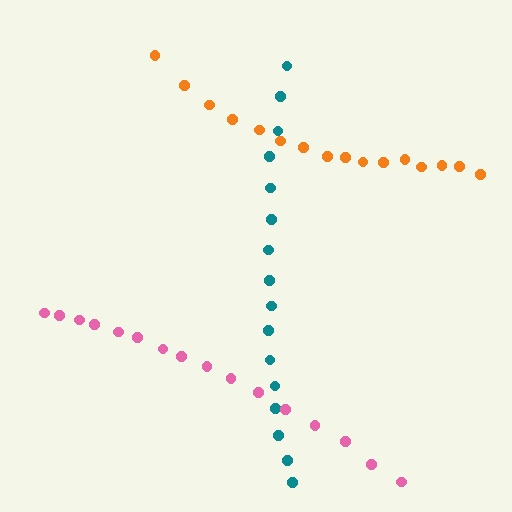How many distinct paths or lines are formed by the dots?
There are 3 distinct paths.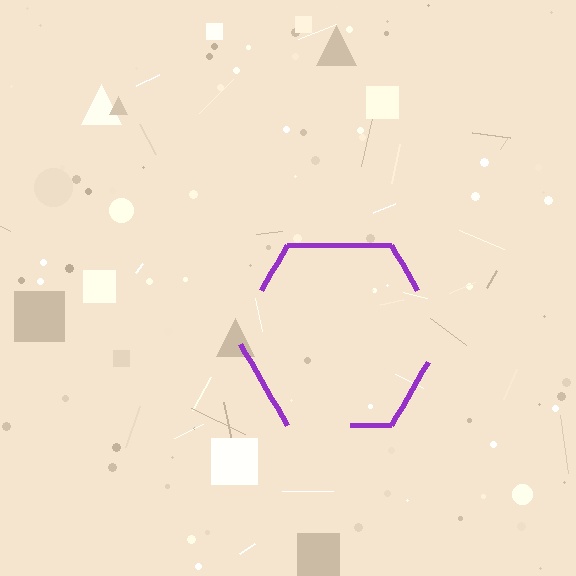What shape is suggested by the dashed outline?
The dashed outline suggests a hexagon.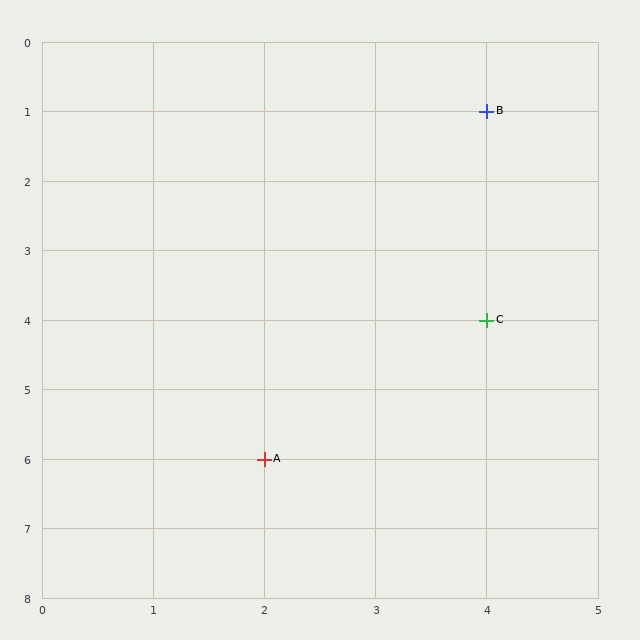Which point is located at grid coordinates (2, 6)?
Point A is at (2, 6).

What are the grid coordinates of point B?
Point B is at grid coordinates (4, 1).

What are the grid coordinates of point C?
Point C is at grid coordinates (4, 4).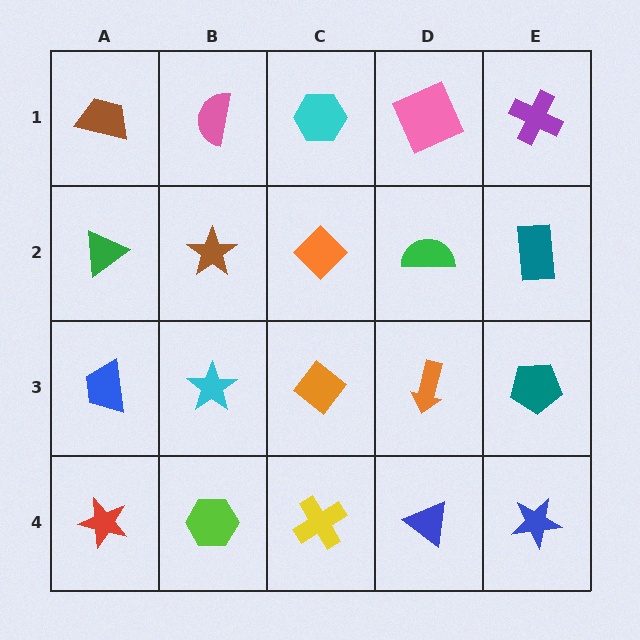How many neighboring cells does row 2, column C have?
4.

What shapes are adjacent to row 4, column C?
An orange diamond (row 3, column C), a lime hexagon (row 4, column B), a blue triangle (row 4, column D).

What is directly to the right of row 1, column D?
A purple cross.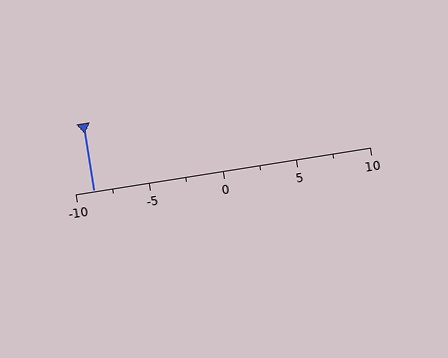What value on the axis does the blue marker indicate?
The marker indicates approximately -8.8.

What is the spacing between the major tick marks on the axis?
The major ticks are spaced 5 apart.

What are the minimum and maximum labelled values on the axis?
The axis runs from -10 to 10.